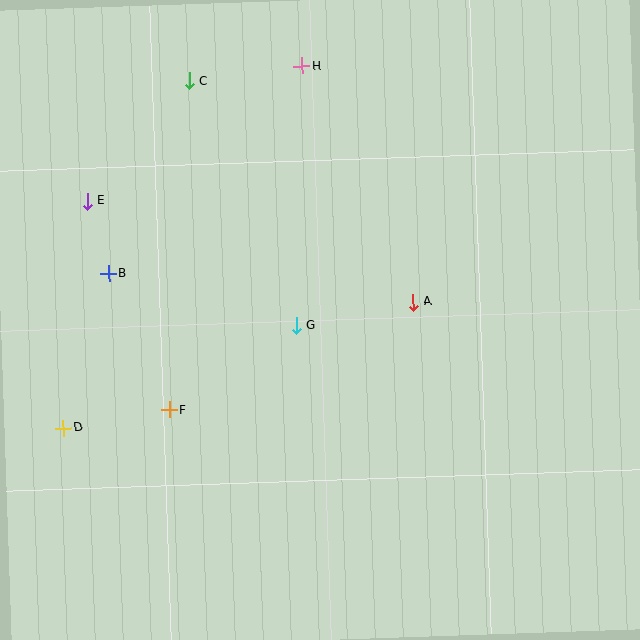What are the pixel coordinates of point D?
Point D is at (63, 428).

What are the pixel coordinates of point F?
Point F is at (169, 410).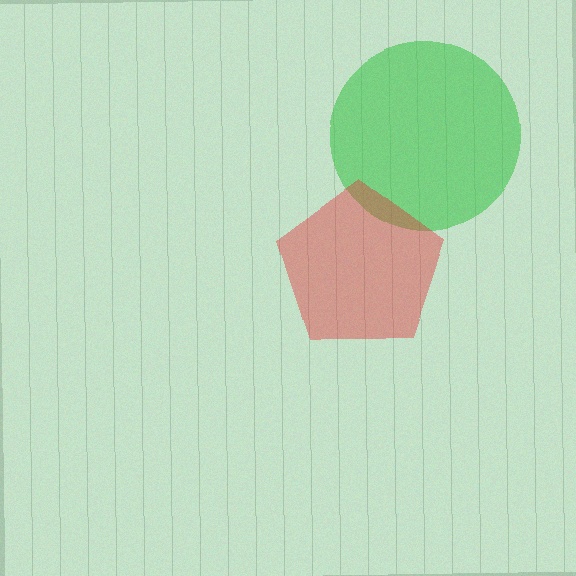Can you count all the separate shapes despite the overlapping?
Yes, there are 2 separate shapes.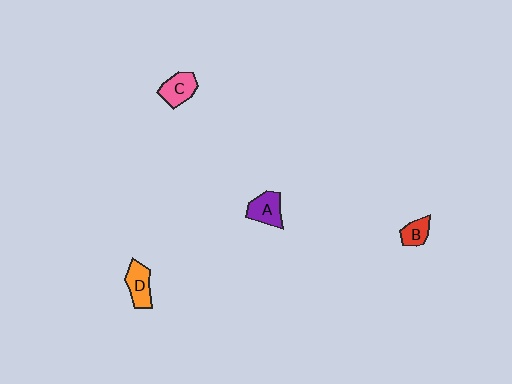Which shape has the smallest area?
Shape B (red).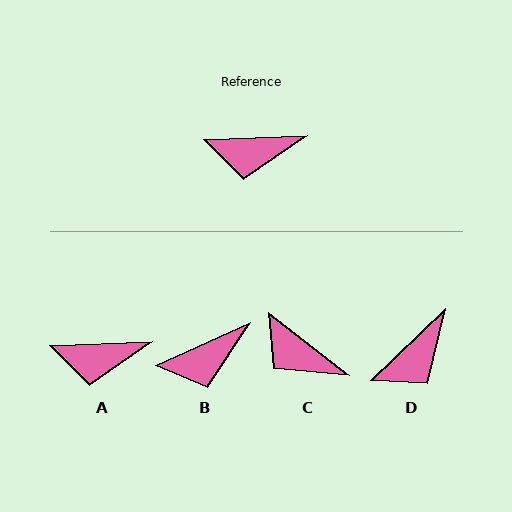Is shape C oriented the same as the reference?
No, it is off by about 40 degrees.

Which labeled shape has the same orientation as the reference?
A.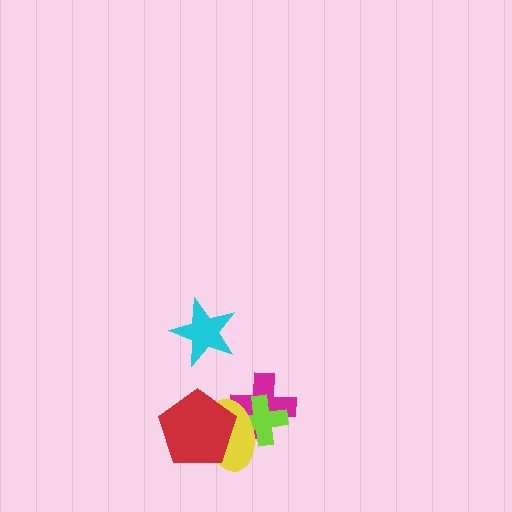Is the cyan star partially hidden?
No, no other shape covers it.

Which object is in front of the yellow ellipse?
The red pentagon is in front of the yellow ellipse.